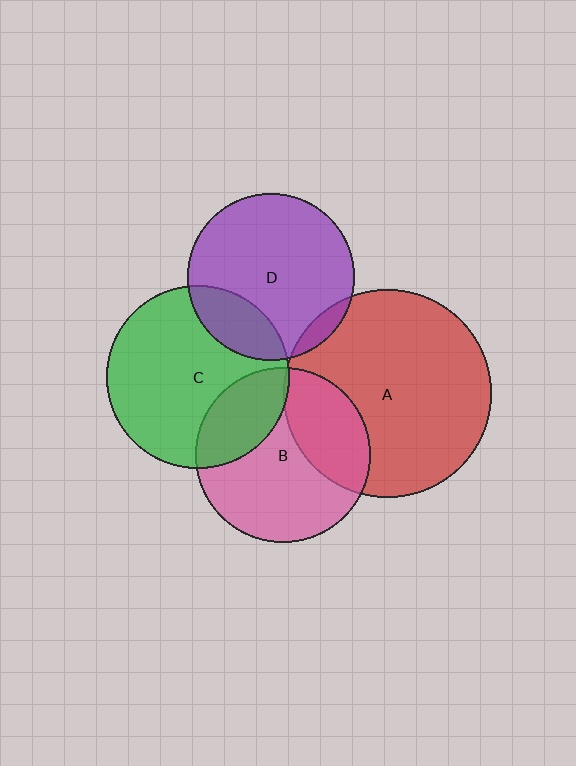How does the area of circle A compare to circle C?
Approximately 1.3 times.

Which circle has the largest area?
Circle A (red).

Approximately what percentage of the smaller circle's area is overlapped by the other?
Approximately 5%.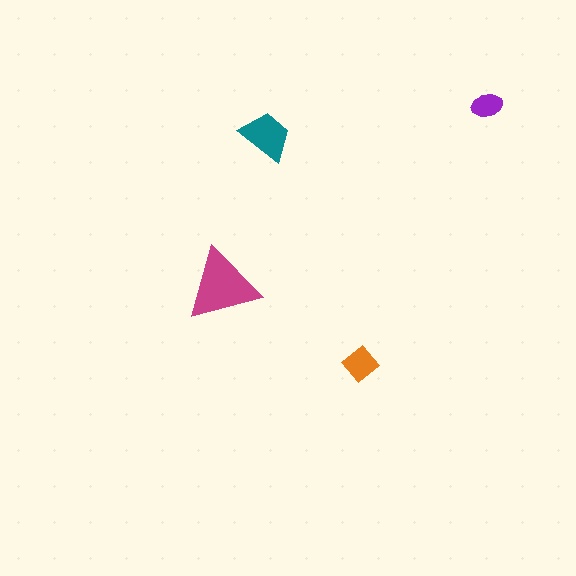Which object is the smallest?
The purple ellipse.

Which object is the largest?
The magenta triangle.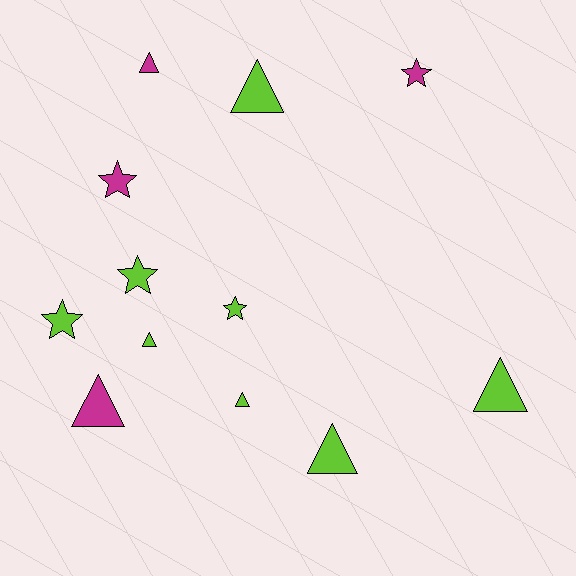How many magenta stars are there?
There are 2 magenta stars.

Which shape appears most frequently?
Triangle, with 7 objects.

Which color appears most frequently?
Lime, with 8 objects.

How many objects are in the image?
There are 12 objects.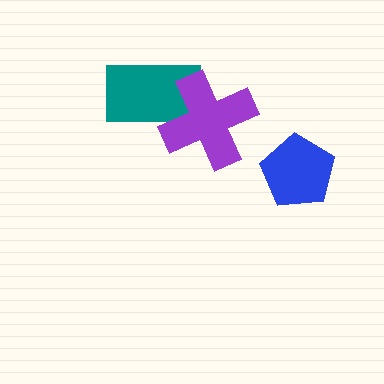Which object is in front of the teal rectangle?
The purple cross is in front of the teal rectangle.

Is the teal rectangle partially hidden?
Yes, it is partially covered by another shape.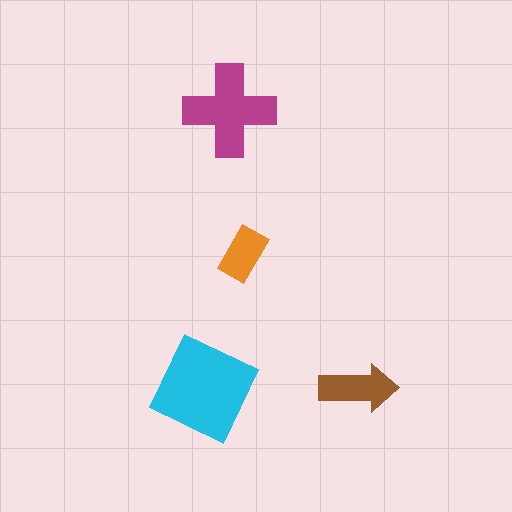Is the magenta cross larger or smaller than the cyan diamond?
Smaller.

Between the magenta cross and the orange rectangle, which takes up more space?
The magenta cross.